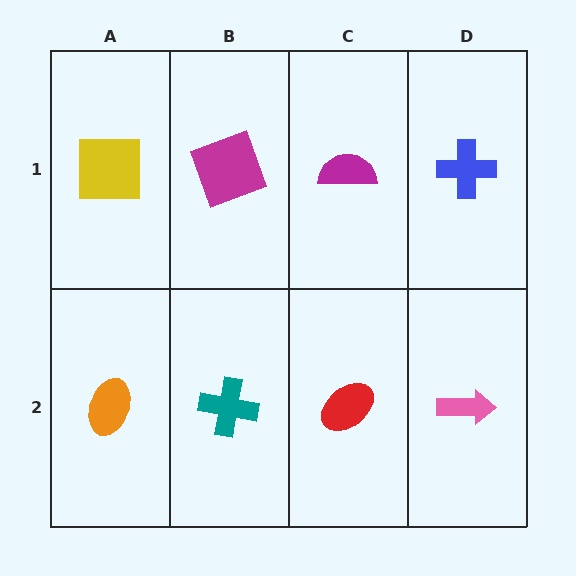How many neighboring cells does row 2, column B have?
3.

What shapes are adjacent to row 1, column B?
A teal cross (row 2, column B), a yellow square (row 1, column A), a magenta semicircle (row 1, column C).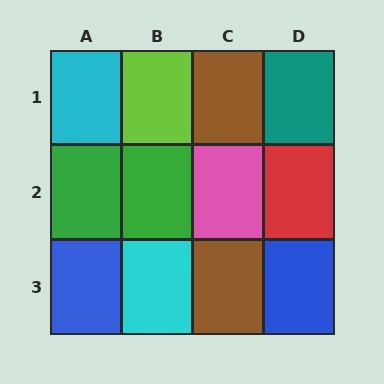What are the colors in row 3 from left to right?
Blue, cyan, brown, blue.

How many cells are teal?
1 cell is teal.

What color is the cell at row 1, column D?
Teal.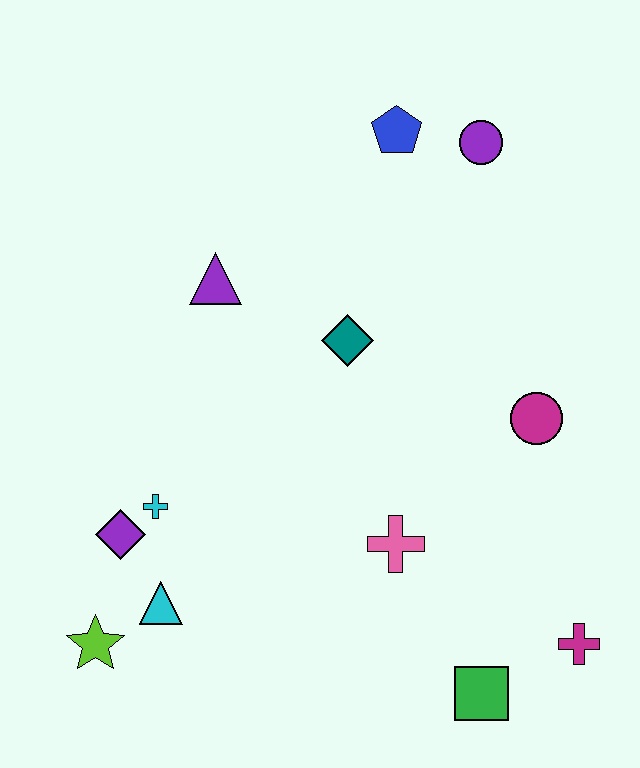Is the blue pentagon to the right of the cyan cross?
Yes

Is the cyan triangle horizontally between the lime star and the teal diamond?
Yes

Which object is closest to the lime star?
The cyan triangle is closest to the lime star.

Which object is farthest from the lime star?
The purple circle is farthest from the lime star.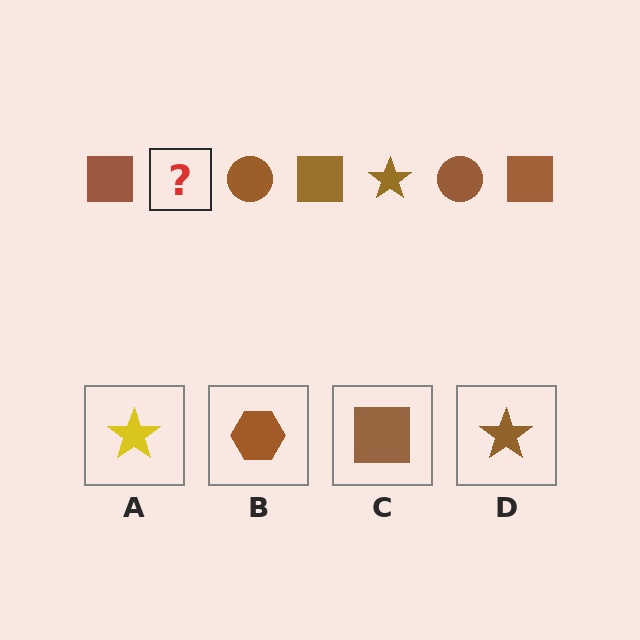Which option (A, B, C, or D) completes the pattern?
D.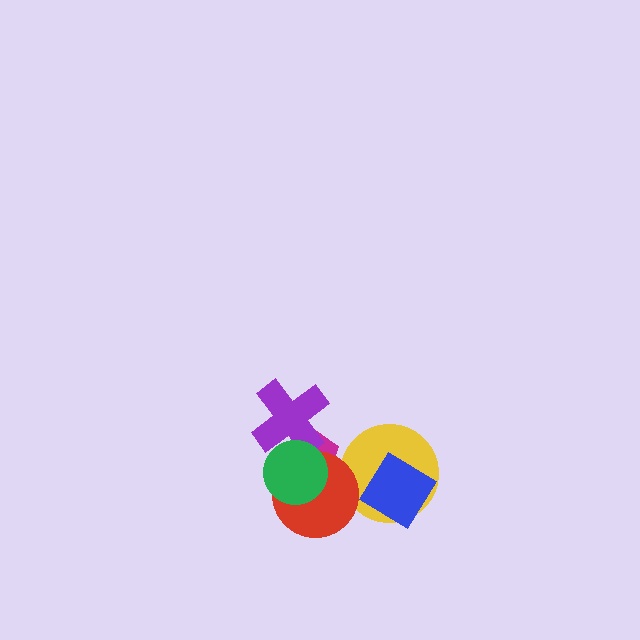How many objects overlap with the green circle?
3 objects overlap with the green circle.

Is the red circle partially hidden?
Yes, it is partially covered by another shape.